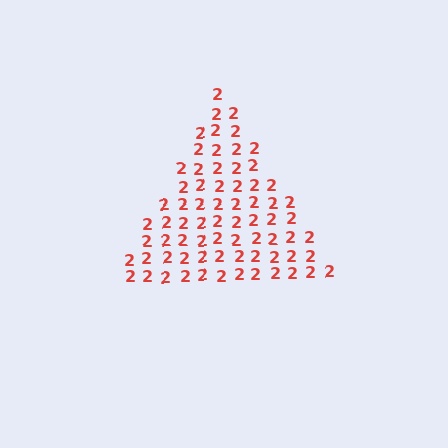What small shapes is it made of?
It is made of small digit 2's.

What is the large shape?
The large shape is a triangle.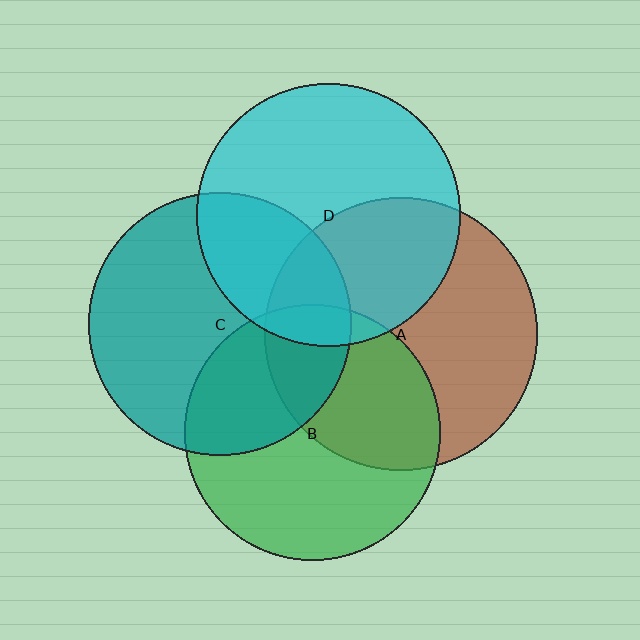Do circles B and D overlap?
Yes.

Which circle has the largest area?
Circle A (brown).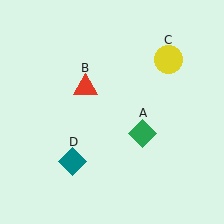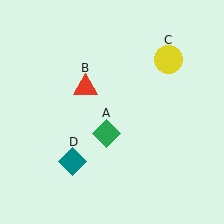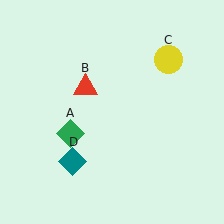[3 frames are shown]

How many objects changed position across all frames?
1 object changed position: green diamond (object A).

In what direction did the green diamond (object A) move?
The green diamond (object A) moved left.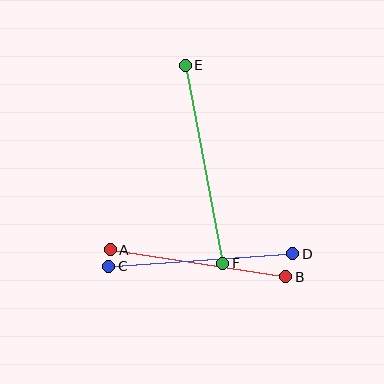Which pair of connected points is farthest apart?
Points E and F are farthest apart.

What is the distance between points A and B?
The distance is approximately 178 pixels.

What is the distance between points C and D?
The distance is approximately 184 pixels.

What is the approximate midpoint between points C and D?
The midpoint is at approximately (201, 260) pixels.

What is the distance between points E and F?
The distance is approximately 202 pixels.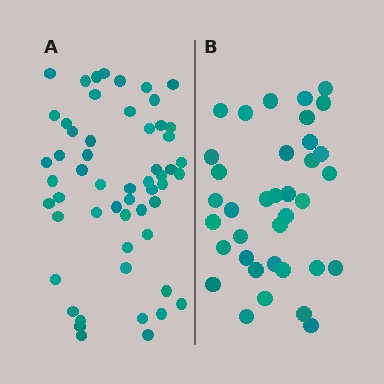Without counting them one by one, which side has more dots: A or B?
Region A (the left region) has more dots.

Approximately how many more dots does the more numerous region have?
Region A has approximately 20 more dots than region B.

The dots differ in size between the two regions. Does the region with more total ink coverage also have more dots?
No. Region B has more total ink coverage because its dots are larger, but region A actually contains more individual dots. Total area can be misleading — the number of items is what matters here.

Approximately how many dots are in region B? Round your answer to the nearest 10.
About 40 dots. (The exact count is 36, which rounds to 40.)